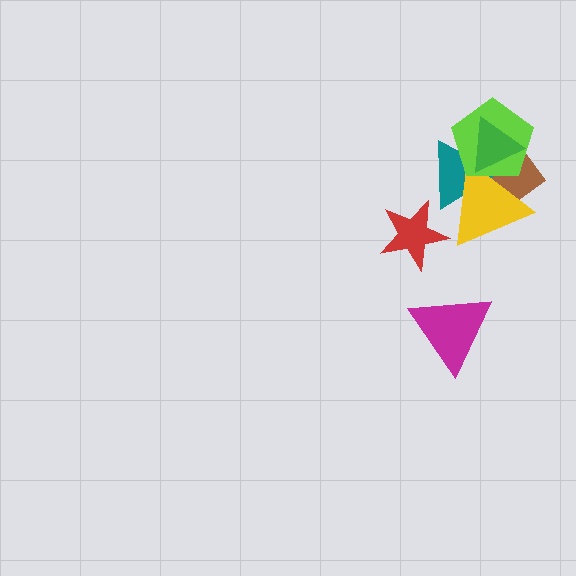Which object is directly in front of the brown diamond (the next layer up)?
The teal triangle is directly in front of the brown diamond.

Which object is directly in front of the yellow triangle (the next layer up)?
The lime pentagon is directly in front of the yellow triangle.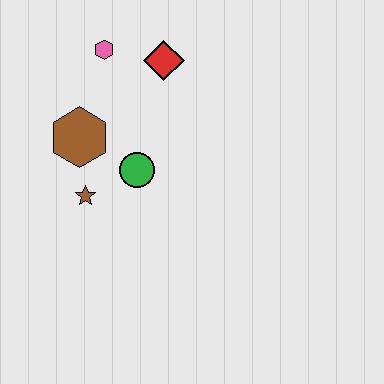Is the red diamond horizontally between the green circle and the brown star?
No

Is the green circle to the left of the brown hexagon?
No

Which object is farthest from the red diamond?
The brown star is farthest from the red diamond.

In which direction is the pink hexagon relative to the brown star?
The pink hexagon is above the brown star.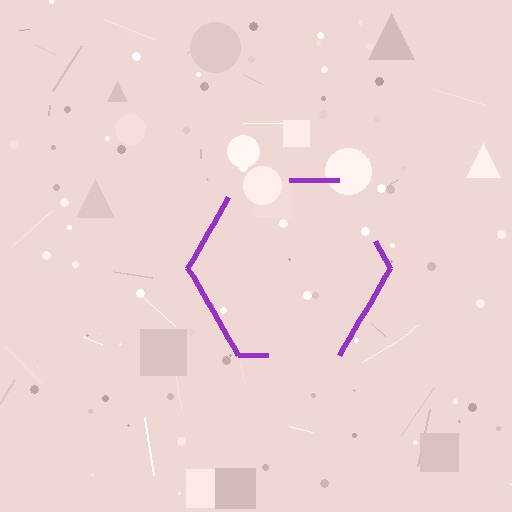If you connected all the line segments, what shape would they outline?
They would outline a hexagon.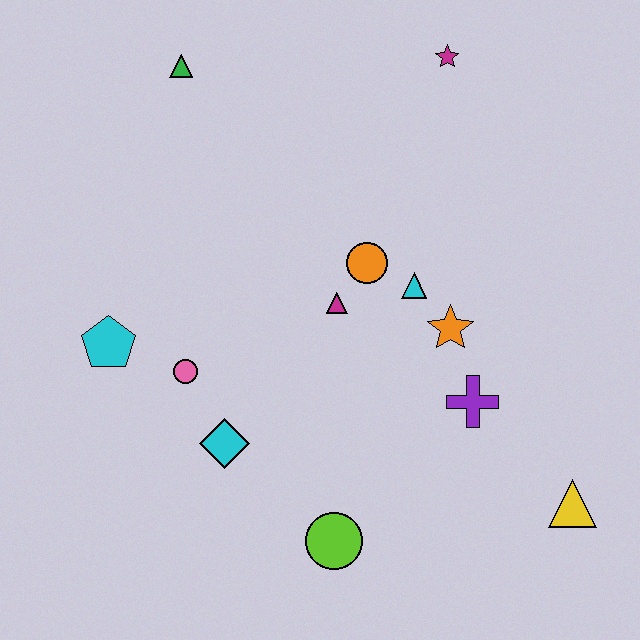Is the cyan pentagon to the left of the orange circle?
Yes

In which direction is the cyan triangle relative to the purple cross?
The cyan triangle is above the purple cross.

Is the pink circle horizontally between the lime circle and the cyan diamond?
No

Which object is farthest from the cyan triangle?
The green triangle is farthest from the cyan triangle.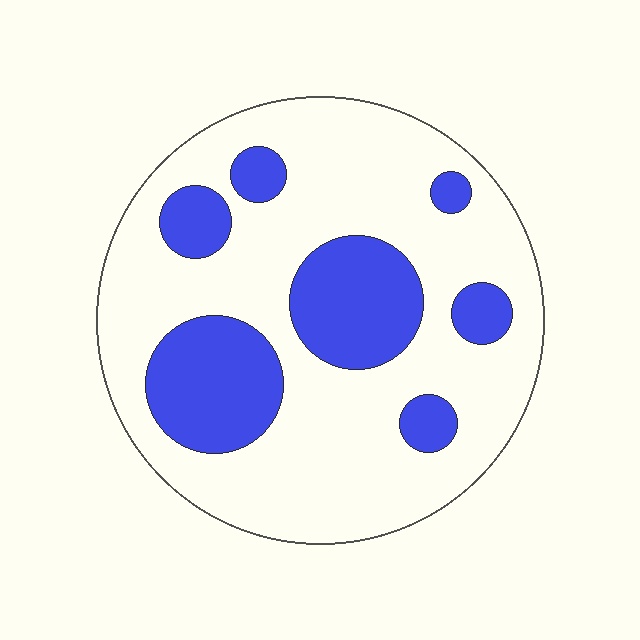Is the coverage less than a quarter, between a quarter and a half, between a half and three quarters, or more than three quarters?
Between a quarter and a half.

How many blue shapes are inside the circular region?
7.